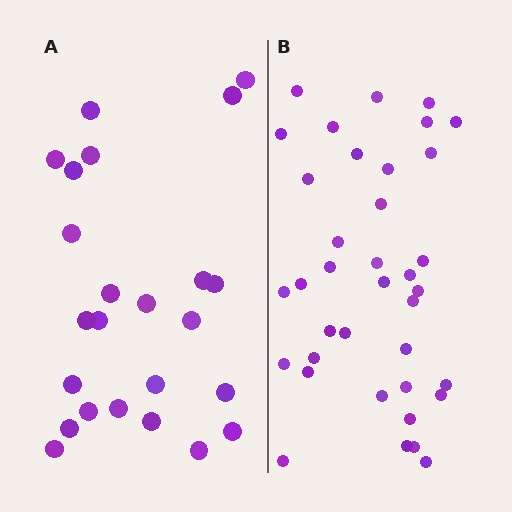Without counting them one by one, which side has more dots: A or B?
Region B (the right region) has more dots.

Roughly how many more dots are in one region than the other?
Region B has approximately 15 more dots than region A.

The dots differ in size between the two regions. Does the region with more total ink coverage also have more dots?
No. Region A has more total ink coverage because its dots are larger, but region B actually contains more individual dots. Total area can be misleading — the number of items is what matters here.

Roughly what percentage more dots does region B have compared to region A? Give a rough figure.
About 55% more.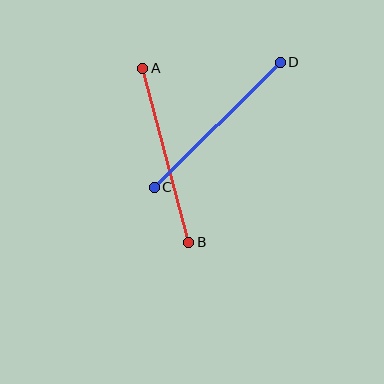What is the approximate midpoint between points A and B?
The midpoint is at approximately (166, 155) pixels.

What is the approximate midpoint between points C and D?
The midpoint is at approximately (217, 125) pixels.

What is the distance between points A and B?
The distance is approximately 180 pixels.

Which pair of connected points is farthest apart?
Points A and B are farthest apart.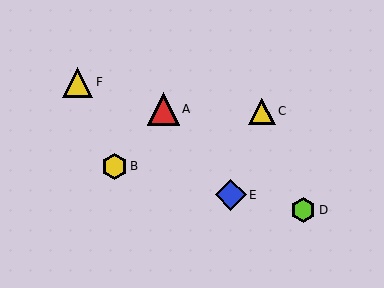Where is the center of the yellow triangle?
The center of the yellow triangle is at (262, 111).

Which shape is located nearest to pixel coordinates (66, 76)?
The yellow triangle (labeled F) at (78, 82) is nearest to that location.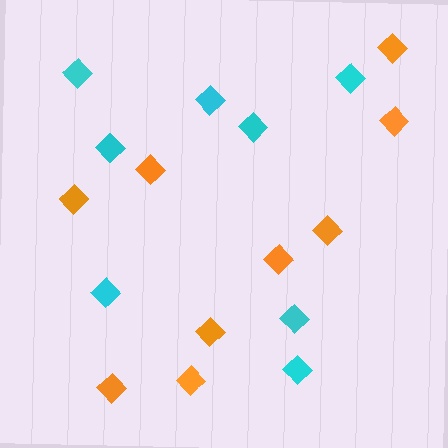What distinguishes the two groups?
There are 2 groups: one group of cyan diamonds (8) and one group of orange diamonds (9).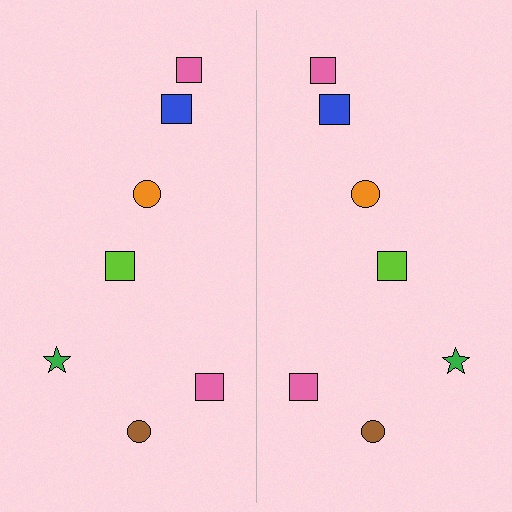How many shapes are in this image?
There are 14 shapes in this image.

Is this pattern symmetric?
Yes, this pattern has bilateral (reflection) symmetry.